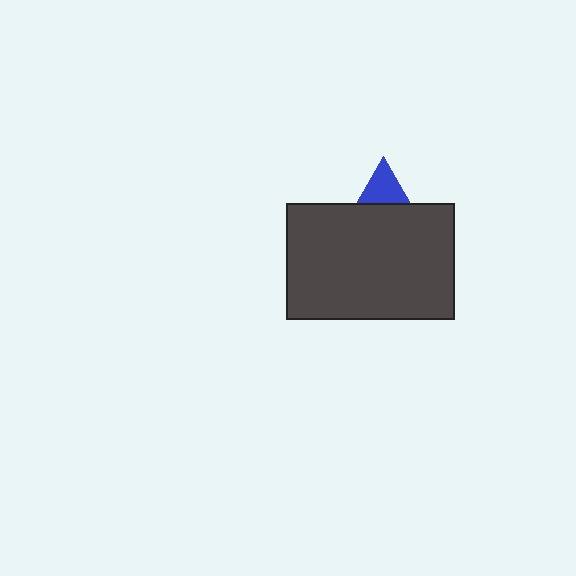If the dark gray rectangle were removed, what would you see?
You would see the complete blue triangle.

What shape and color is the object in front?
The object in front is a dark gray rectangle.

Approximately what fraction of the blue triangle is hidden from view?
Roughly 60% of the blue triangle is hidden behind the dark gray rectangle.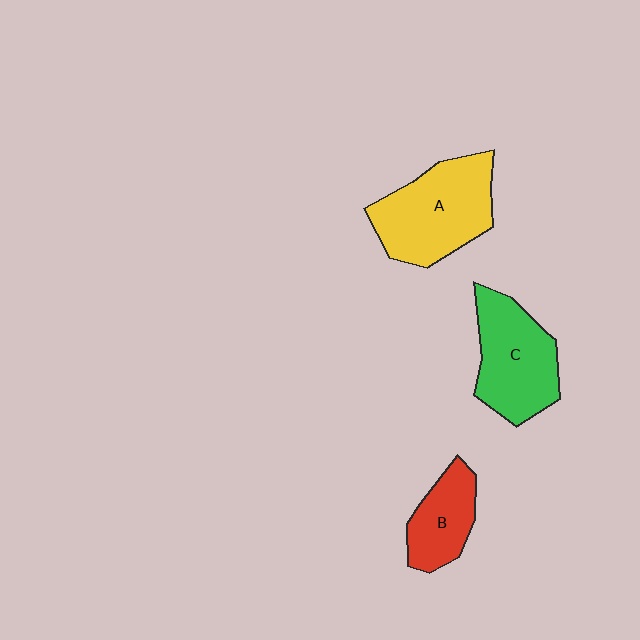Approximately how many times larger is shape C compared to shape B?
Approximately 1.6 times.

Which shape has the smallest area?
Shape B (red).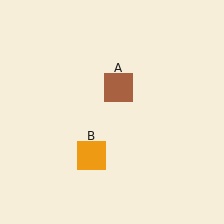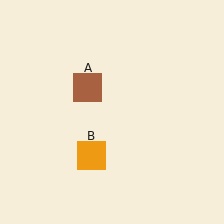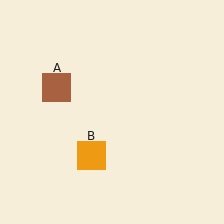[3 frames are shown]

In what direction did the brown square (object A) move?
The brown square (object A) moved left.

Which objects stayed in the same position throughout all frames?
Orange square (object B) remained stationary.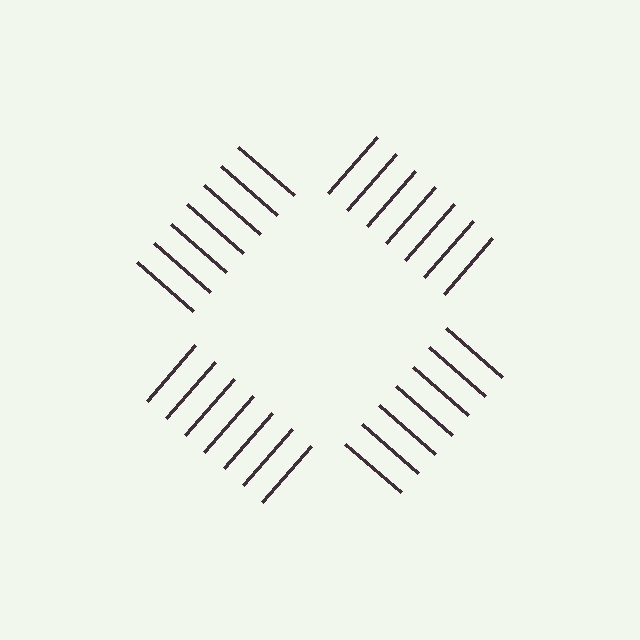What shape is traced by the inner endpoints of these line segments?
An illusory square — the line segments terminate on its edges but no continuous stroke is drawn.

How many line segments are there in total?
28 — 7 along each of the 4 edges.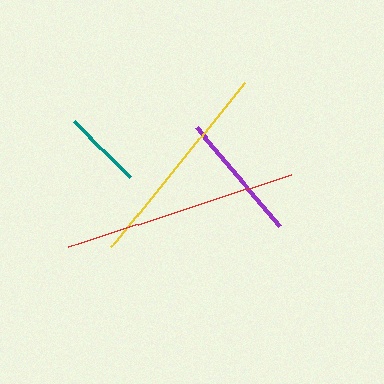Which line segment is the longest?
The red line is the longest at approximately 234 pixels.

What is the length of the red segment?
The red segment is approximately 234 pixels long.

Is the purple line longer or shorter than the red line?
The red line is longer than the purple line.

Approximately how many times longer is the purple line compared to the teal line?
The purple line is approximately 1.6 times the length of the teal line.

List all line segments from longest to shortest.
From longest to shortest: red, yellow, purple, teal.